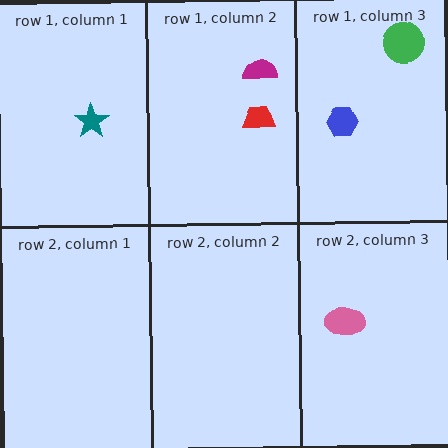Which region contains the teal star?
The row 1, column 1 region.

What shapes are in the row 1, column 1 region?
The teal star.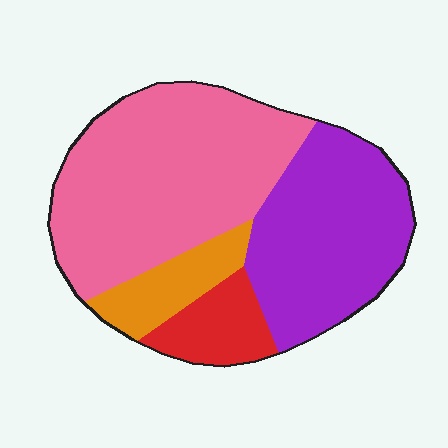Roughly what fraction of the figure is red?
Red takes up less than a sixth of the figure.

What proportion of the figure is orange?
Orange covers around 10% of the figure.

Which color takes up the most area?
Pink, at roughly 45%.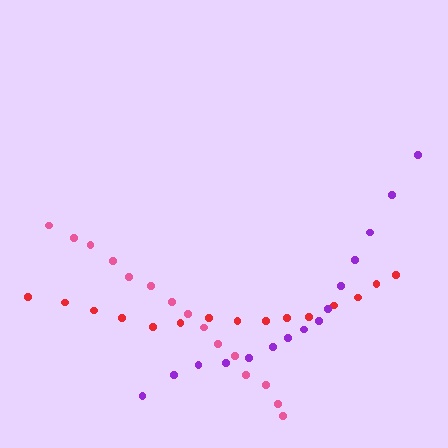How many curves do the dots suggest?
There are 3 distinct paths.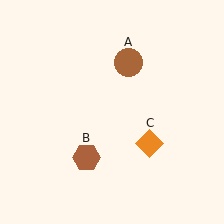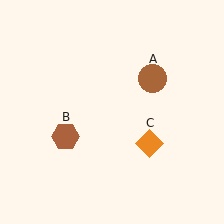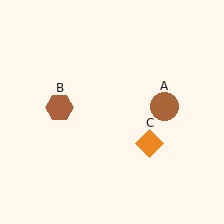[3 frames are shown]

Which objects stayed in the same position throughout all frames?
Orange diamond (object C) remained stationary.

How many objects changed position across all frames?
2 objects changed position: brown circle (object A), brown hexagon (object B).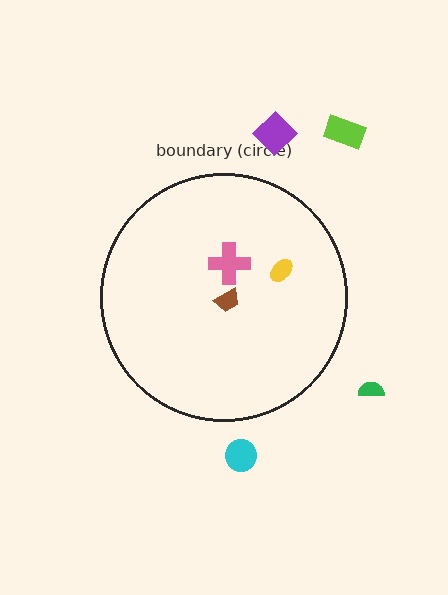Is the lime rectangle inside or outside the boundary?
Outside.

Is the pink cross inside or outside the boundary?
Inside.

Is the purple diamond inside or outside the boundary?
Outside.